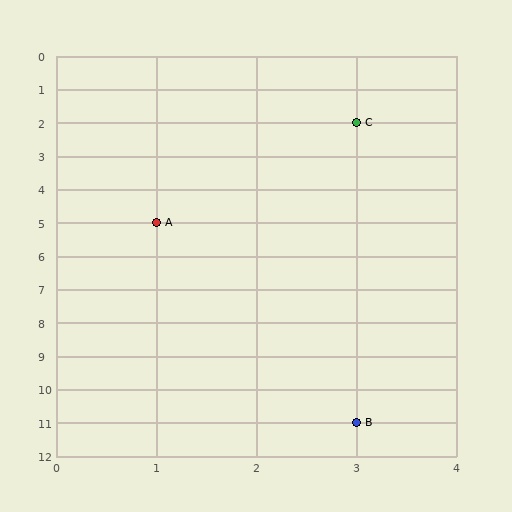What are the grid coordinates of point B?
Point B is at grid coordinates (3, 11).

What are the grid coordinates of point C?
Point C is at grid coordinates (3, 2).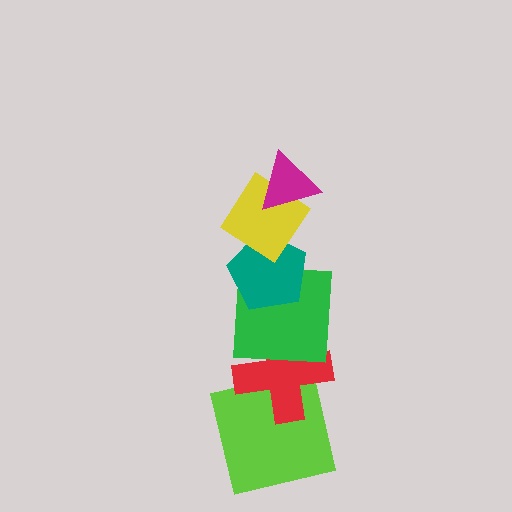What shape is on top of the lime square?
The red cross is on top of the lime square.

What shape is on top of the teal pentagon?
The yellow diamond is on top of the teal pentagon.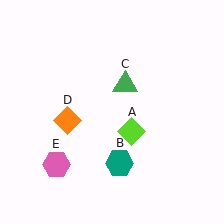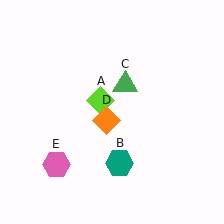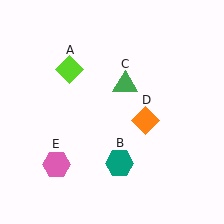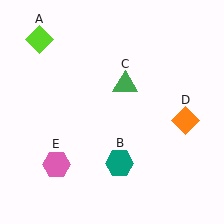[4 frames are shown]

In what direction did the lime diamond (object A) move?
The lime diamond (object A) moved up and to the left.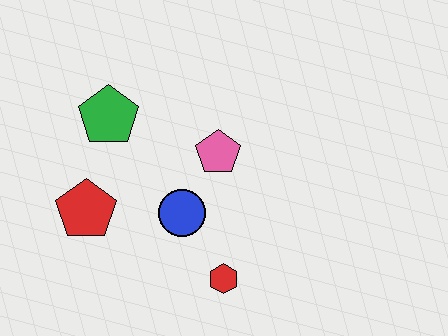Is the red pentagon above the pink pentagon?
No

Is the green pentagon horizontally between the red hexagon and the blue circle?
No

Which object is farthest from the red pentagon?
The red hexagon is farthest from the red pentagon.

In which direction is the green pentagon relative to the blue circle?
The green pentagon is above the blue circle.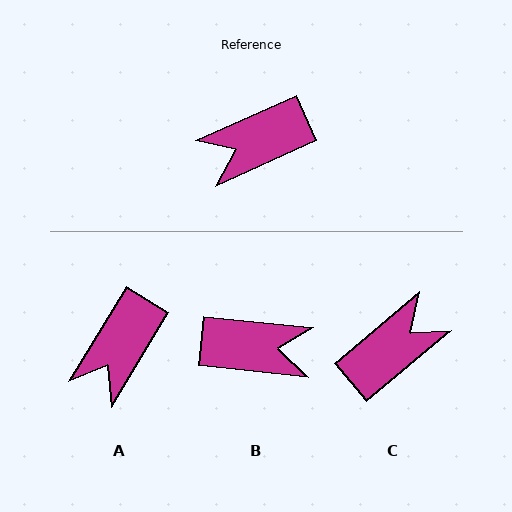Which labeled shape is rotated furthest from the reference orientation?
C, about 164 degrees away.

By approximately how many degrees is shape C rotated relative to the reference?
Approximately 164 degrees clockwise.